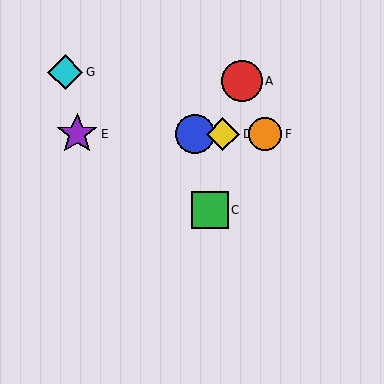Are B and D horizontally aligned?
Yes, both are at y≈134.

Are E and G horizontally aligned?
No, E is at y≈134 and G is at y≈72.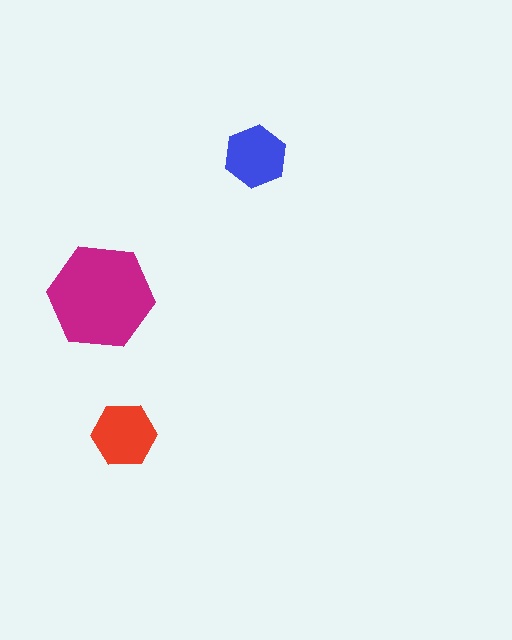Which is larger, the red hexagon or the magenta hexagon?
The magenta one.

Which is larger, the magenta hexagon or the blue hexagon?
The magenta one.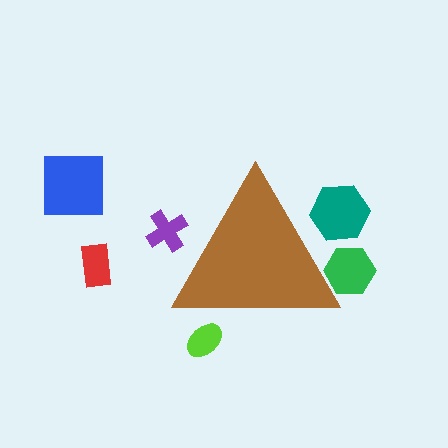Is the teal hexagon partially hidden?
Yes, the teal hexagon is partially hidden behind the brown triangle.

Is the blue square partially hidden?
No, the blue square is fully visible.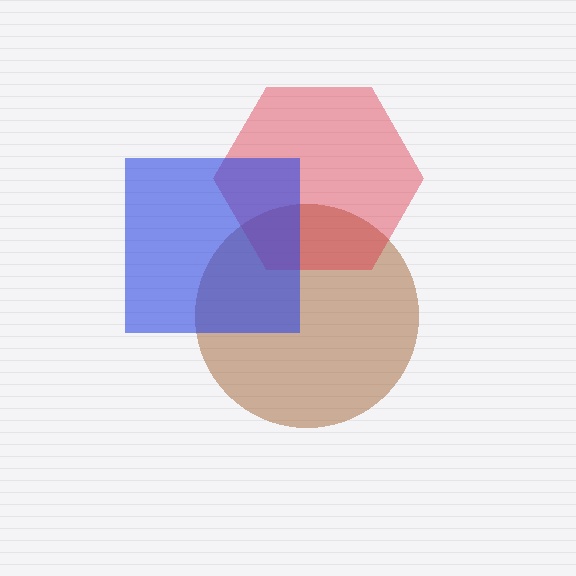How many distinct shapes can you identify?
There are 3 distinct shapes: a brown circle, a red hexagon, a blue square.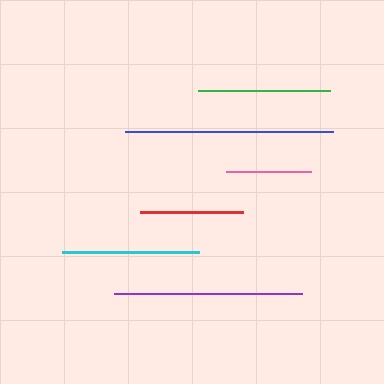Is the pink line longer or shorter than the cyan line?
The cyan line is longer than the pink line.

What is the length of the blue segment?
The blue segment is approximately 208 pixels long.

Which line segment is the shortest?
The pink line is the shortest at approximately 85 pixels.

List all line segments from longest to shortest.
From longest to shortest: blue, purple, cyan, green, red, pink.